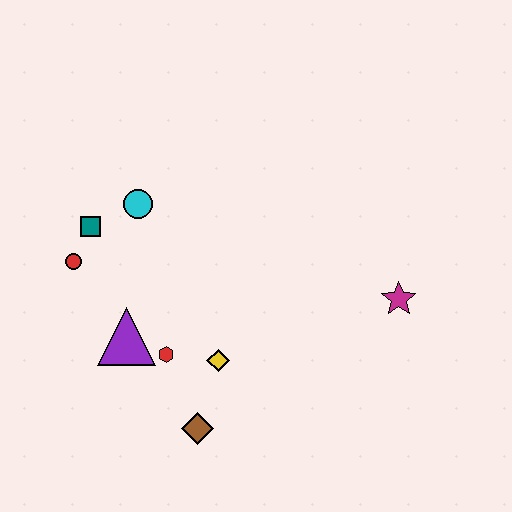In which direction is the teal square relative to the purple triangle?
The teal square is above the purple triangle.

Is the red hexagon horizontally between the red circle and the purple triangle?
No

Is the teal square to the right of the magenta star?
No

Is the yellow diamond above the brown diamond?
Yes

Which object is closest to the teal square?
The red circle is closest to the teal square.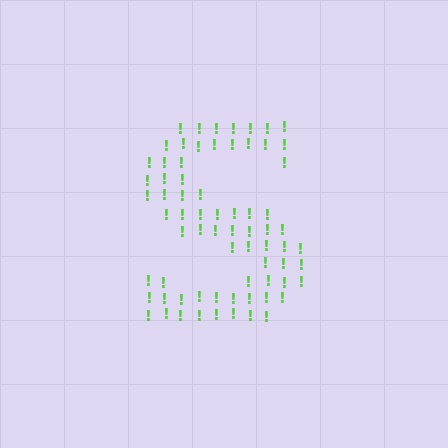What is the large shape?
The large shape is the letter S.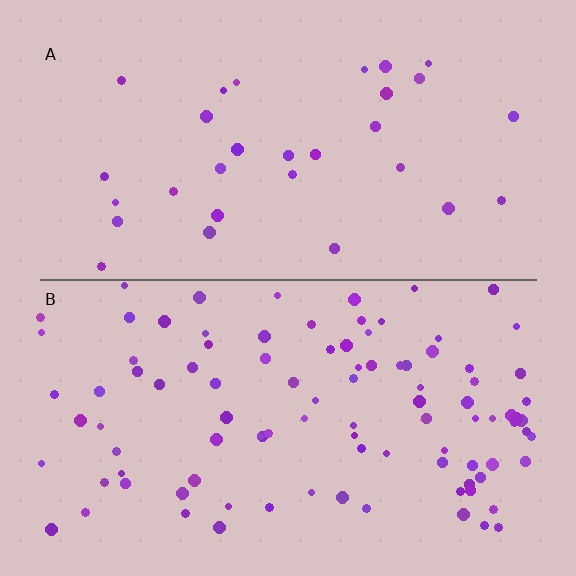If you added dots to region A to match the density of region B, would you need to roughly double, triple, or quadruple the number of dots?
Approximately triple.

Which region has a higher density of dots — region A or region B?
B (the bottom).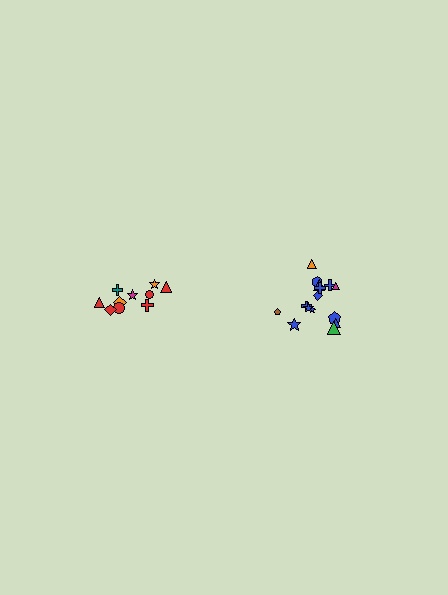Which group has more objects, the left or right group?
The right group.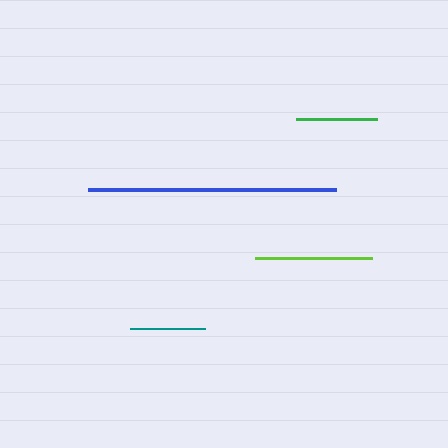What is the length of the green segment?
The green segment is approximately 82 pixels long.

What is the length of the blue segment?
The blue segment is approximately 248 pixels long.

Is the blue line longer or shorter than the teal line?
The blue line is longer than the teal line.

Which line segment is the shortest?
The teal line is the shortest at approximately 75 pixels.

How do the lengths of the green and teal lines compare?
The green and teal lines are approximately the same length.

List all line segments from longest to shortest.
From longest to shortest: blue, lime, green, teal.